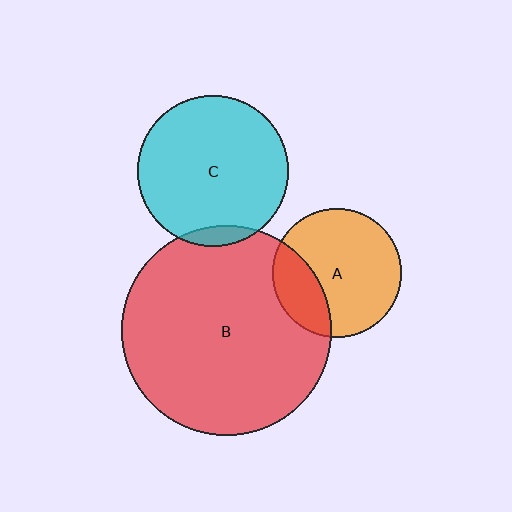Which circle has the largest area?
Circle B (red).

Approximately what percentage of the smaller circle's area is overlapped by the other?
Approximately 5%.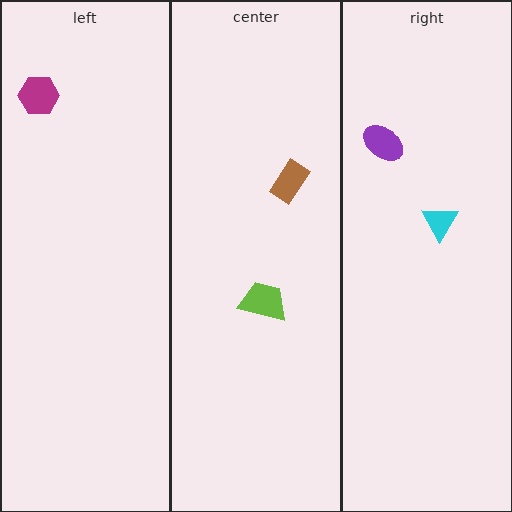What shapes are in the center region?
The lime trapezoid, the brown rectangle.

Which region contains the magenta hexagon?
The left region.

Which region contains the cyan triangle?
The right region.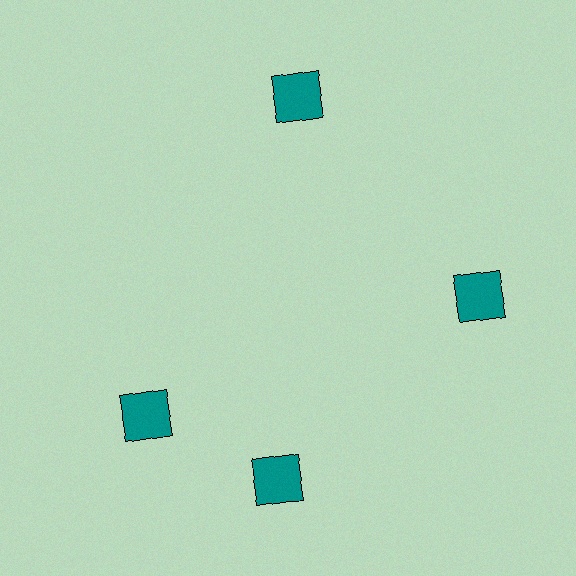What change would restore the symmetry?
The symmetry would be restored by rotating it back into even spacing with its neighbors so that all 4 squares sit at equal angles and equal distance from the center.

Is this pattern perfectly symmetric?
No. The 4 teal squares are arranged in a ring, but one element near the 9 o'clock position is rotated out of alignment along the ring, breaking the 4-fold rotational symmetry.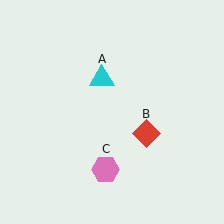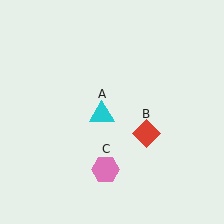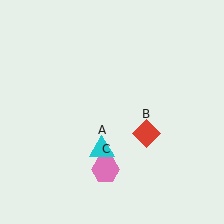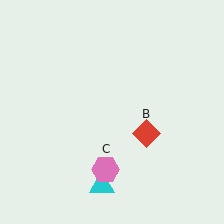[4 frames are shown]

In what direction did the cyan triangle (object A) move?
The cyan triangle (object A) moved down.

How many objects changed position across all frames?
1 object changed position: cyan triangle (object A).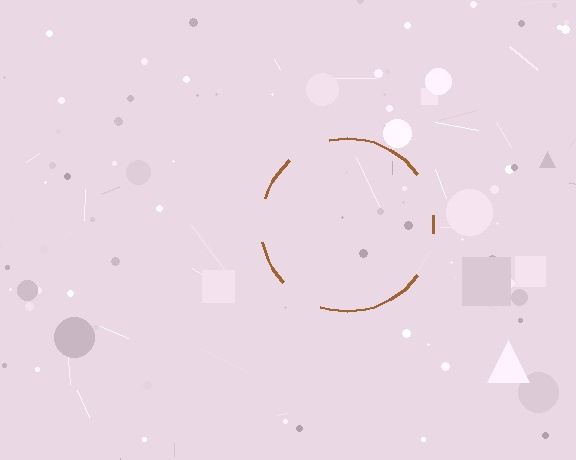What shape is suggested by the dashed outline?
The dashed outline suggests a circle.